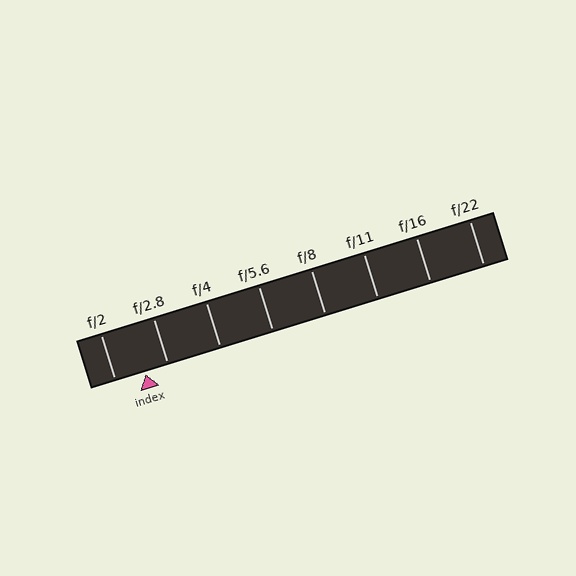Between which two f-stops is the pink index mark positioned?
The index mark is between f/2 and f/2.8.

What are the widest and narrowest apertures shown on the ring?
The widest aperture shown is f/2 and the narrowest is f/22.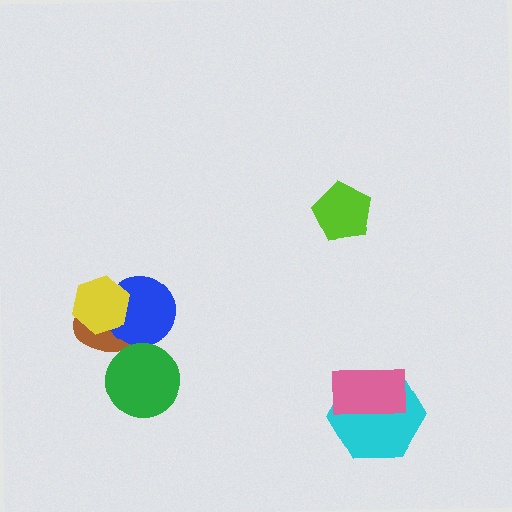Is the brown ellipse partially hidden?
Yes, it is partially covered by another shape.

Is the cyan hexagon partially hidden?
Yes, it is partially covered by another shape.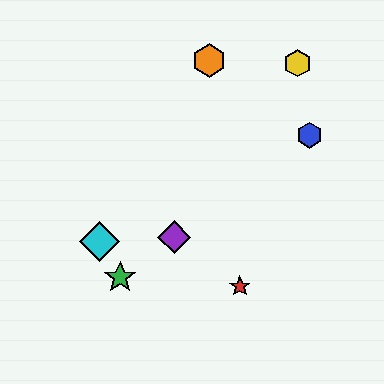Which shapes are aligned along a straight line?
The blue hexagon, the green star, the purple diamond are aligned along a straight line.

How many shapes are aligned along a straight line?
3 shapes (the blue hexagon, the green star, the purple diamond) are aligned along a straight line.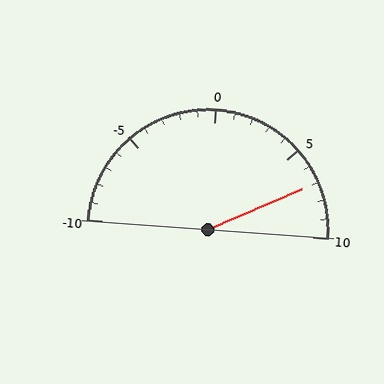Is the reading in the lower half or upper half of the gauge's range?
The reading is in the upper half of the range (-10 to 10).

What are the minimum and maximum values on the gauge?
The gauge ranges from -10 to 10.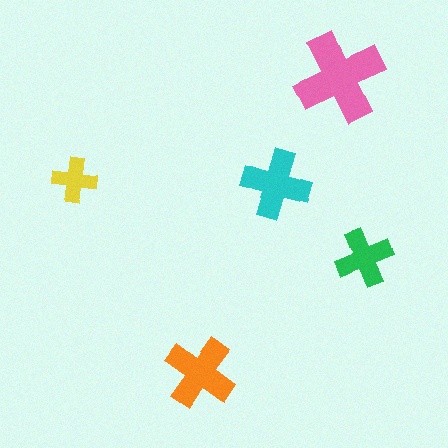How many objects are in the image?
There are 5 objects in the image.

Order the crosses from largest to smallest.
the pink one, the orange one, the cyan one, the green one, the yellow one.